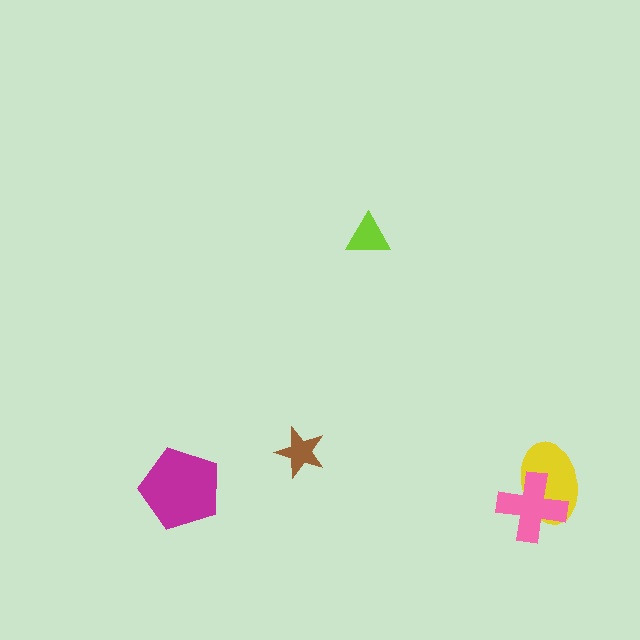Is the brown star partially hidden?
No, no other shape covers it.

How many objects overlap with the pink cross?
1 object overlaps with the pink cross.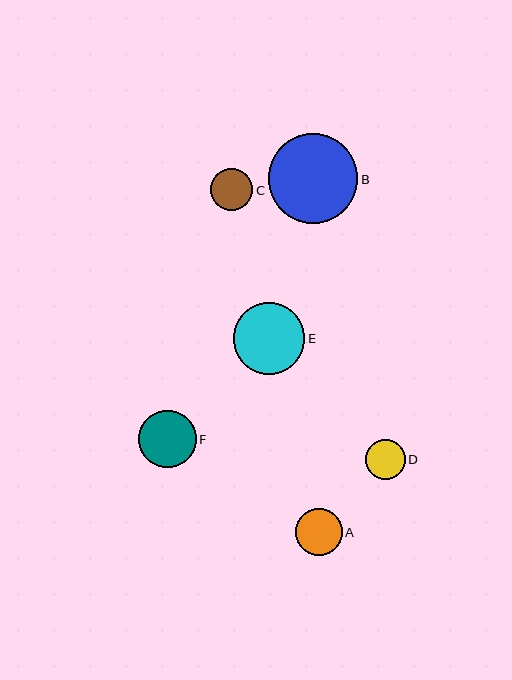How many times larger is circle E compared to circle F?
Circle E is approximately 1.3 times the size of circle F.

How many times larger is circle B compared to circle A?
Circle B is approximately 1.9 times the size of circle A.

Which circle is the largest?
Circle B is the largest with a size of approximately 90 pixels.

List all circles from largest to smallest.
From largest to smallest: B, E, F, A, C, D.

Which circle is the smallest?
Circle D is the smallest with a size of approximately 40 pixels.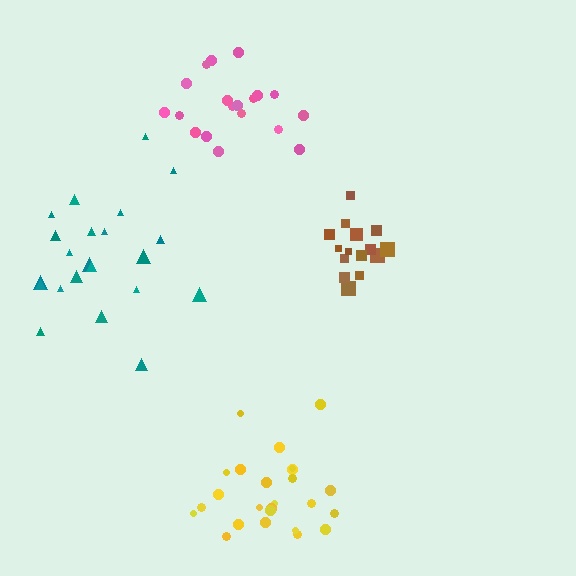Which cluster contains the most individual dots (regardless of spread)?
Yellow (25).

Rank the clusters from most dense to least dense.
pink, brown, yellow, teal.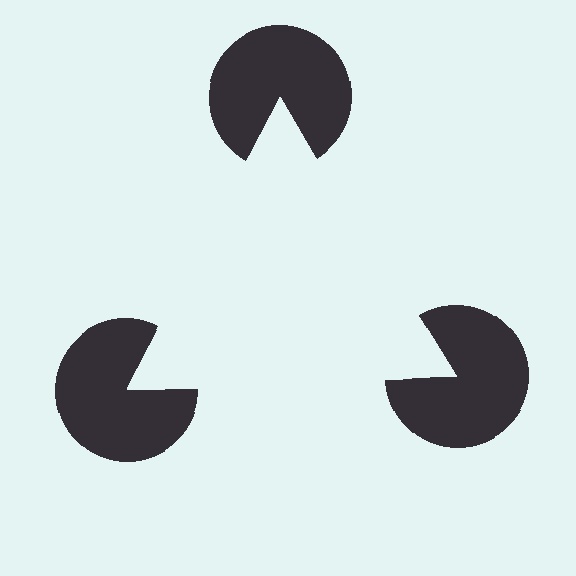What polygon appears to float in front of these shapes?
An illusory triangle — its edges are inferred from the aligned wedge cuts in the pac-man discs, not physically drawn.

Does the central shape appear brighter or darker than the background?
It typically appears slightly brighter than the background, even though no actual brightness change is drawn.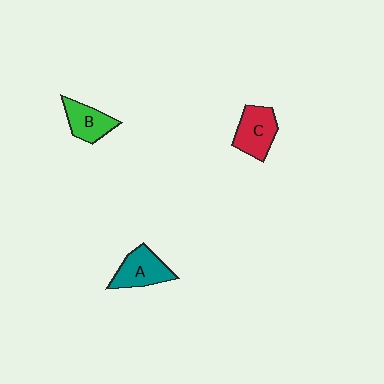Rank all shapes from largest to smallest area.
From largest to smallest: C (red), A (teal), B (green).